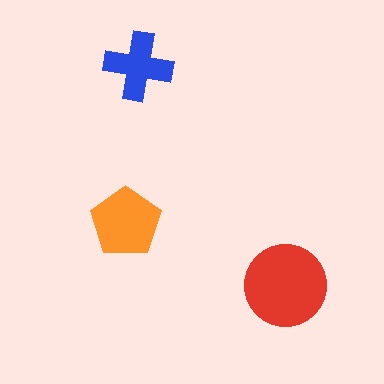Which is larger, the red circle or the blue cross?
The red circle.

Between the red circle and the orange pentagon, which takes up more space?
The red circle.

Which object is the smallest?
The blue cross.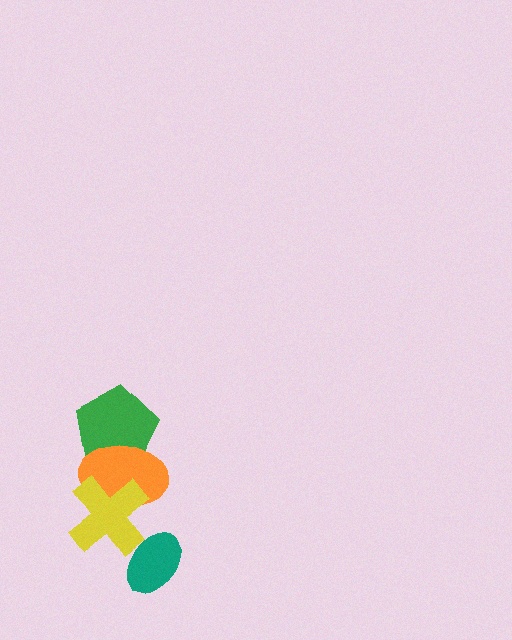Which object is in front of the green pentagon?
The orange ellipse is in front of the green pentagon.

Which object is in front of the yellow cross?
The teal ellipse is in front of the yellow cross.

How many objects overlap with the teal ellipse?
1 object overlaps with the teal ellipse.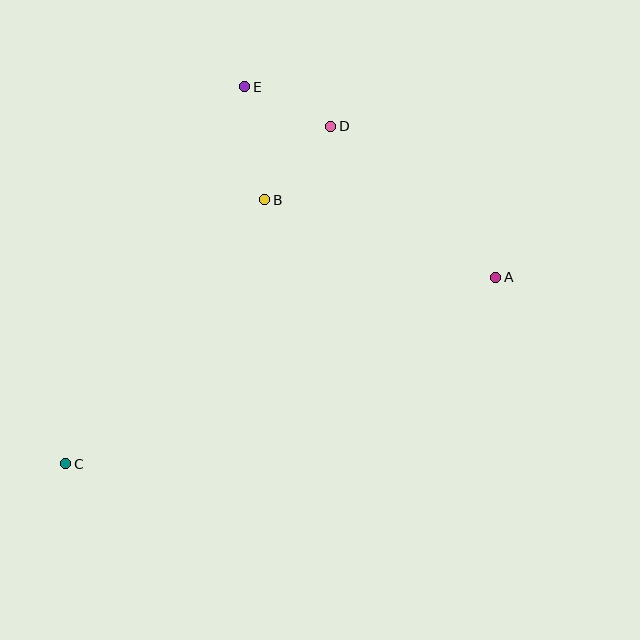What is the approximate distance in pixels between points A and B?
The distance between A and B is approximately 244 pixels.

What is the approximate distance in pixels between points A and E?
The distance between A and E is approximately 315 pixels.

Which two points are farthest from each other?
Points A and C are farthest from each other.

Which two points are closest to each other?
Points D and E are closest to each other.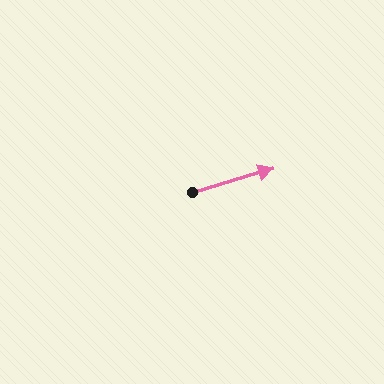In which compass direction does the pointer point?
East.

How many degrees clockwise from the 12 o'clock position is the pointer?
Approximately 74 degrees.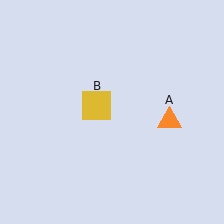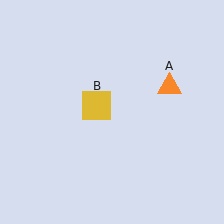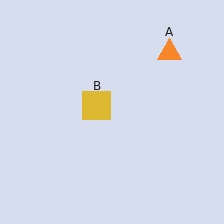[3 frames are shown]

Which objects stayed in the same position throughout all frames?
Yellow square (object B) remained stationary.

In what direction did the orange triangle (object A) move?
The orange triangle (object A) moved up.